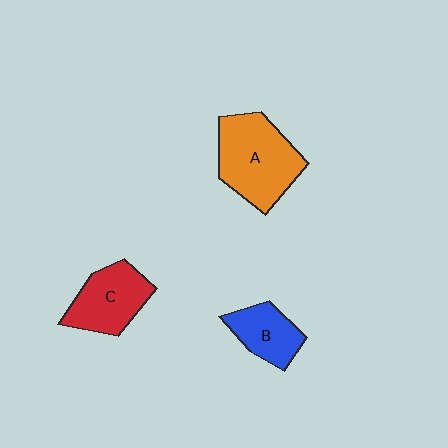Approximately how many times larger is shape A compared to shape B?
Approximately 1.8 times.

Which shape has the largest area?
Shape A (orange).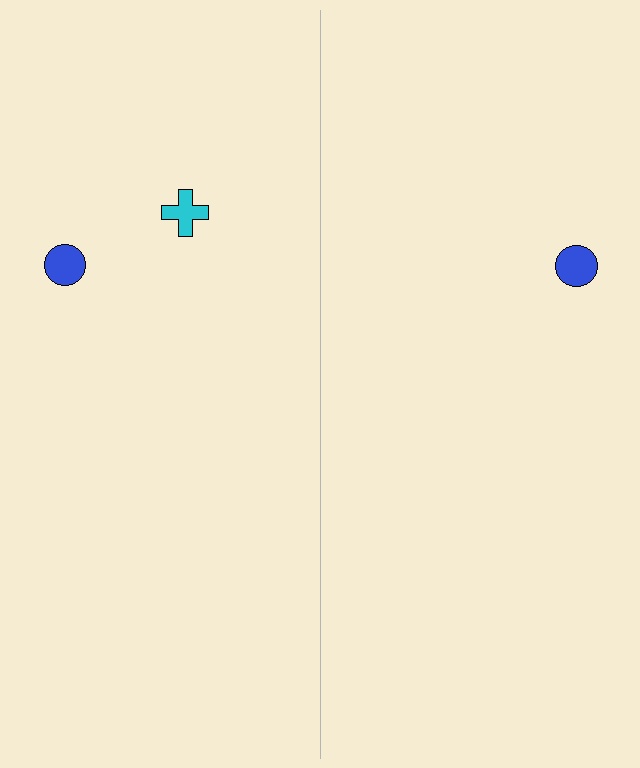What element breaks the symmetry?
A cyan cross is missing from the right side.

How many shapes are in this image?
There are 3 shapes in this image.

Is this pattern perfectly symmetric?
No, the pattern is not perfectly symmetric. A cyan cross is missing from the right side.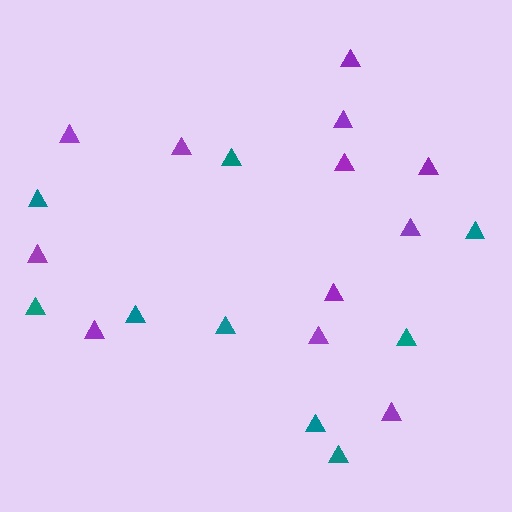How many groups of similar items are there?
There are 2 groups: one group of teal triangles (9) and one group of purple triangles (12).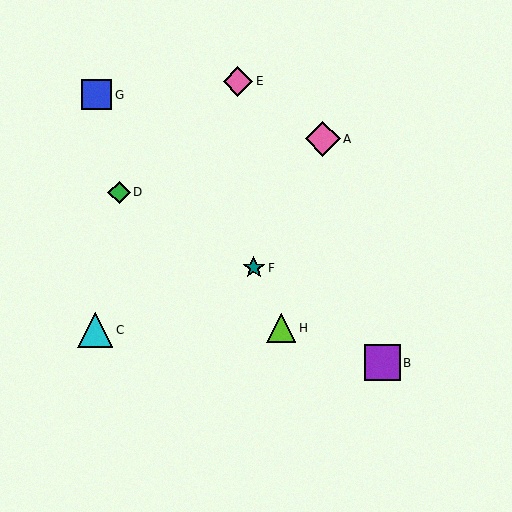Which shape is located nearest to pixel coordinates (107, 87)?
The blue square (labeled G) at (97, 95) is nearest to that location.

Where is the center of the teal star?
The center of the teal star is at (254, 268).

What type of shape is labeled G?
Shape G is a blue square.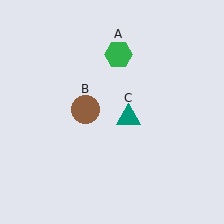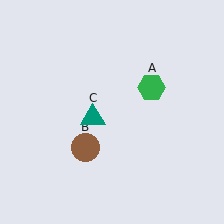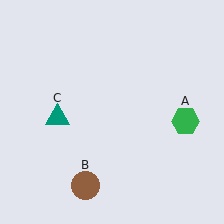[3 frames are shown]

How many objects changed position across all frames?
3 objects changed position: green hexagon (object A), brown circle (object B), teal triangle (object C).